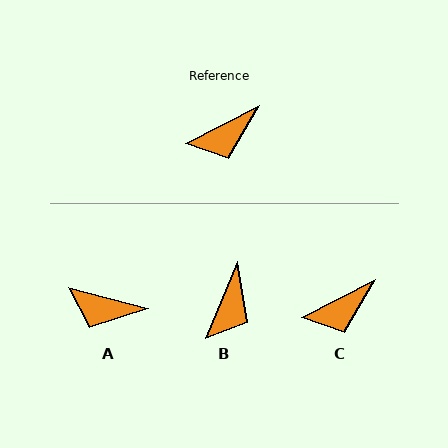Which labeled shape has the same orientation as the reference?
C.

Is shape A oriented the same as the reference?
No, it is off by about 42 degrees.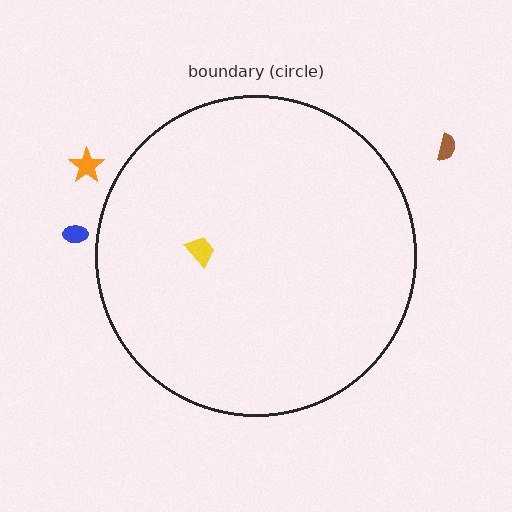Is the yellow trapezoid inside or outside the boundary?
Inside.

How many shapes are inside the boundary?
1 inside, 3 outside.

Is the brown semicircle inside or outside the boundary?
Outside.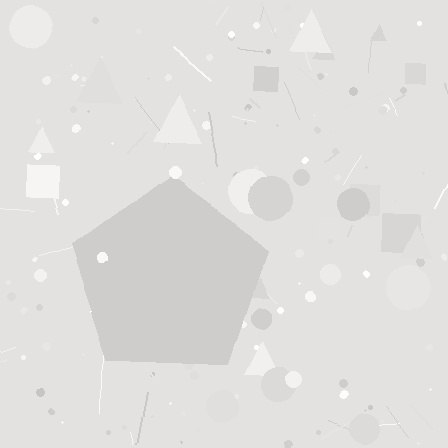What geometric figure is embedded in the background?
A pentagon is embedded in the background.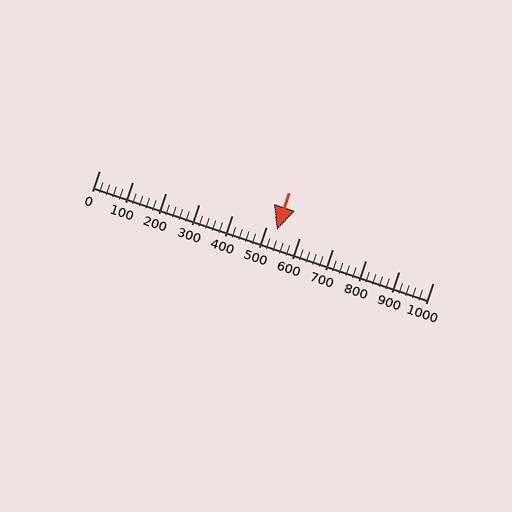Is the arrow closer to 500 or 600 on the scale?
The arrow is closer to 500.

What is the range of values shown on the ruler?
The ruler shows values from 0 to 1000.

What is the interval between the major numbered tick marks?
The major tick marks are spaced 100 units apart.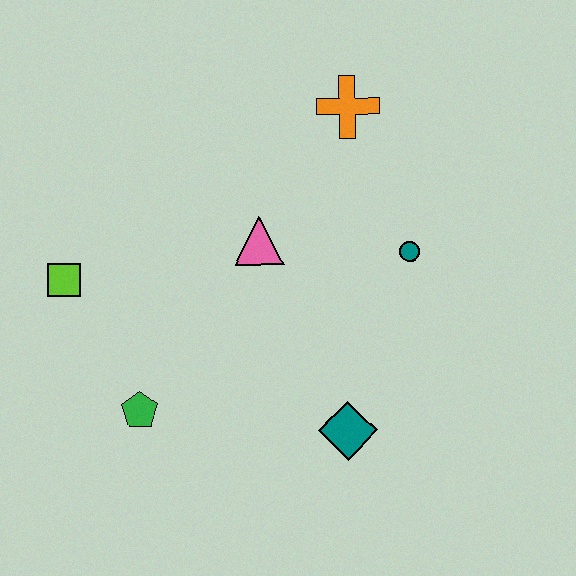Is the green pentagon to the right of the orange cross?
No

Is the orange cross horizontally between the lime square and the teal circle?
Yes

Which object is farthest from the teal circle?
The lime square is farthest from the teal circle.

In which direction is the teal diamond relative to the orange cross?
The teal diamond is below the orange cross.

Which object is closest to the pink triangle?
The teal circle is closest to the pink triangle.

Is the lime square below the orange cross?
Yes